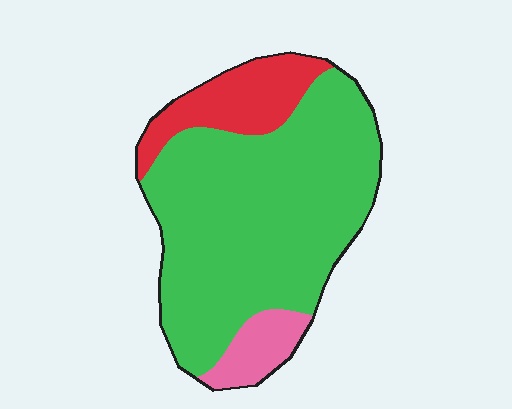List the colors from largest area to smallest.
From largest to smallest: green, red, pink.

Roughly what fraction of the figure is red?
Red covers around 15% of the figure.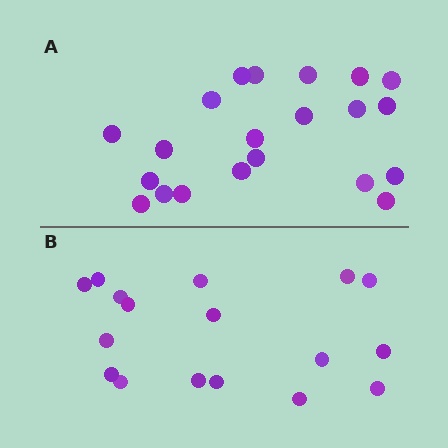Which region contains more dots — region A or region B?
Region A (the top region) has more dots.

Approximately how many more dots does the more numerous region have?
Region A has about 4 more dots than region B.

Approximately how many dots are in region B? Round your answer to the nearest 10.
About 20 dots. (The exact count is 17, which rounds to 20.)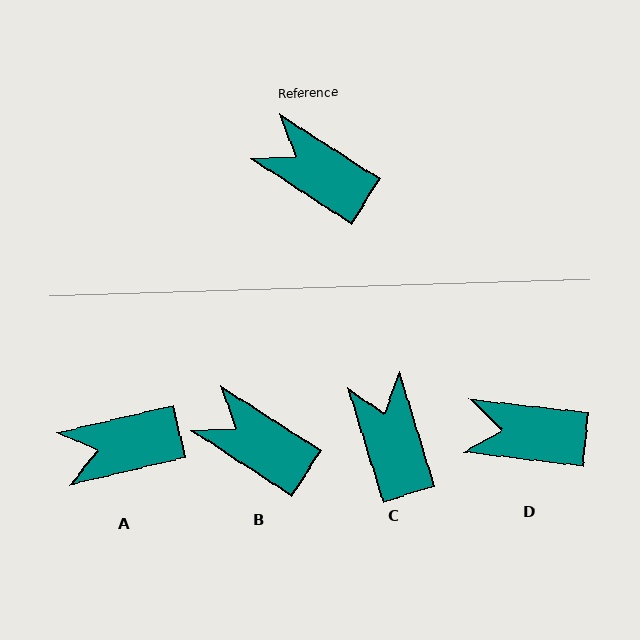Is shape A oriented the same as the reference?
No, it is off by about 46 degrees.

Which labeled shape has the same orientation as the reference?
B.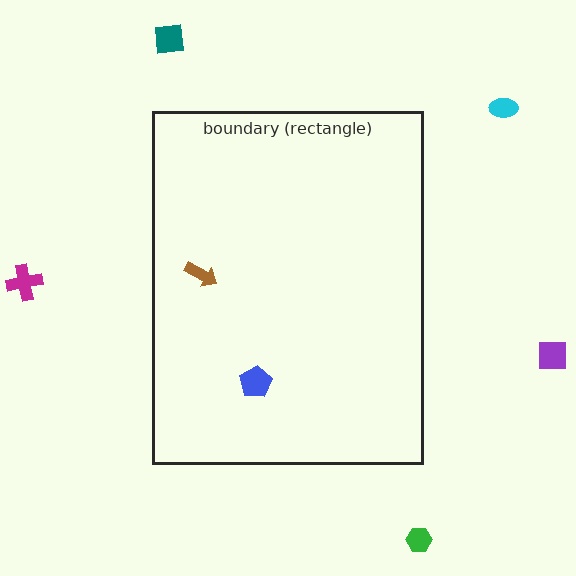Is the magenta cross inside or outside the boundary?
Outside.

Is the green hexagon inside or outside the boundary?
Outside.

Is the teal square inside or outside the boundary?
Outside.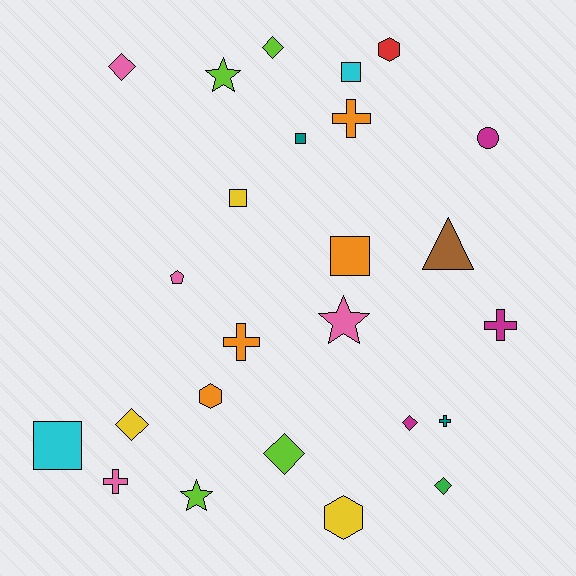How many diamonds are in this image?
There are 6 diamonds.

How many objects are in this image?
There are 25 objects.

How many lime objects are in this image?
There are 4 lime objects.